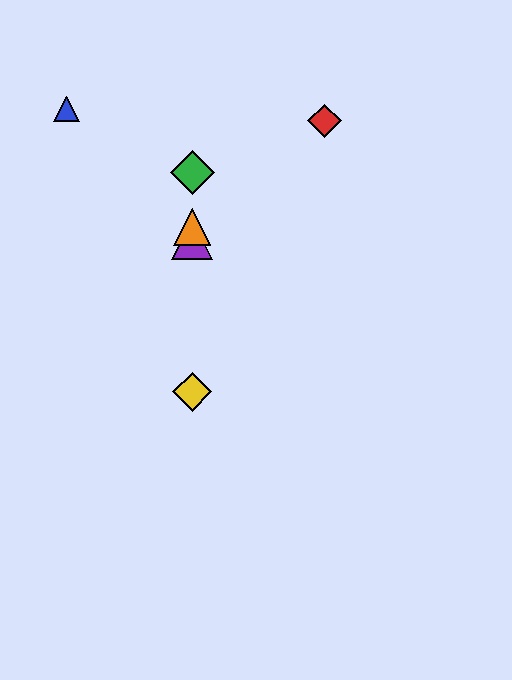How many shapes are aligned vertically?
4 shapes (the green diamond, the yellow diamond, the purple triangle, the orange triangle) are aligned vertically.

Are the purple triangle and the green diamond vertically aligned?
Yes, both are at x≈192.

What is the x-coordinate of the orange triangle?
The orange triangle is at x≈192.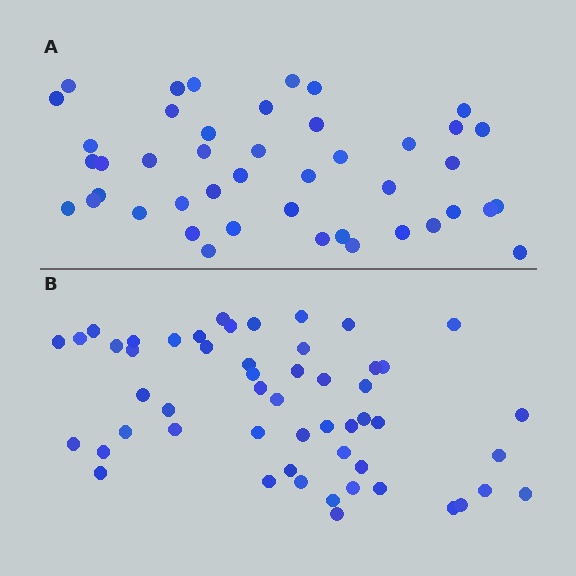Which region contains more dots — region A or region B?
Region B (the bottom region) has more dots.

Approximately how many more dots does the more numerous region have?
Region B has roughly 8 or so more dots than region A.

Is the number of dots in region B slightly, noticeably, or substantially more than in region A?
Region B has only slightly more — the two regions are fairly close. The ratio is roughly 1.2 to 1.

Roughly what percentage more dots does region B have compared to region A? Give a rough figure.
About 20% more.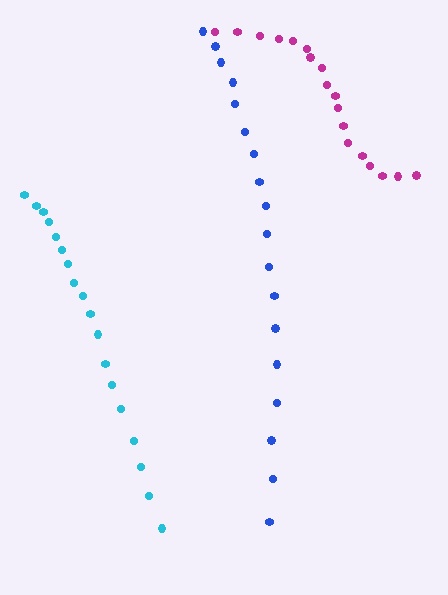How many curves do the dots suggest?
There are 3 distinct paths.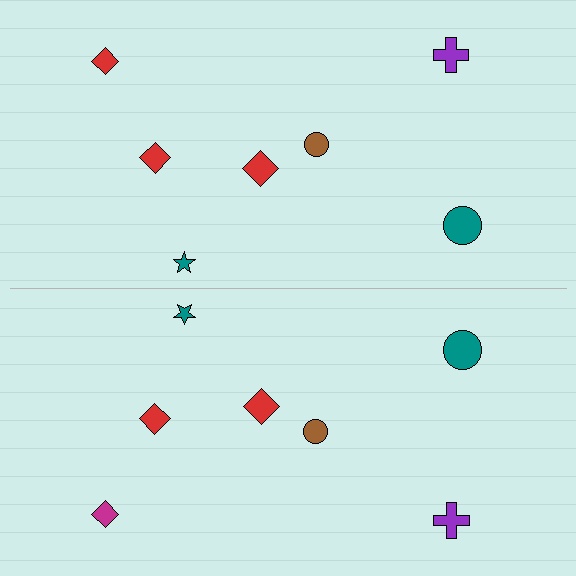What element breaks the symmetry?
The magenta diamond on the bottom side breaks the symmetry — its mirror counterpart is red.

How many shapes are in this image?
There are 14 shapes in this image.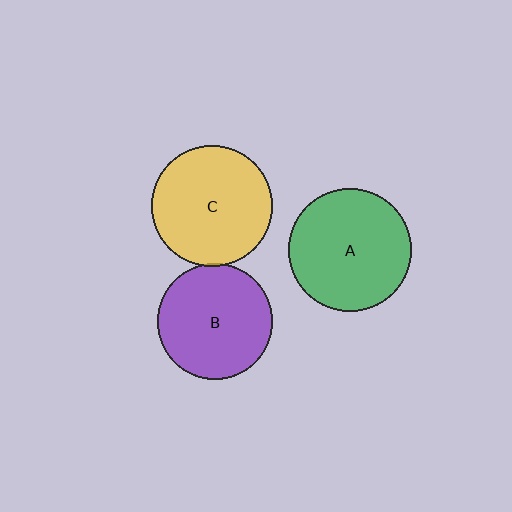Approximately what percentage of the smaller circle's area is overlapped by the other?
Approximately 5%.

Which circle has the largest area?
Circle A (green).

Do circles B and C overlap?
Yes.